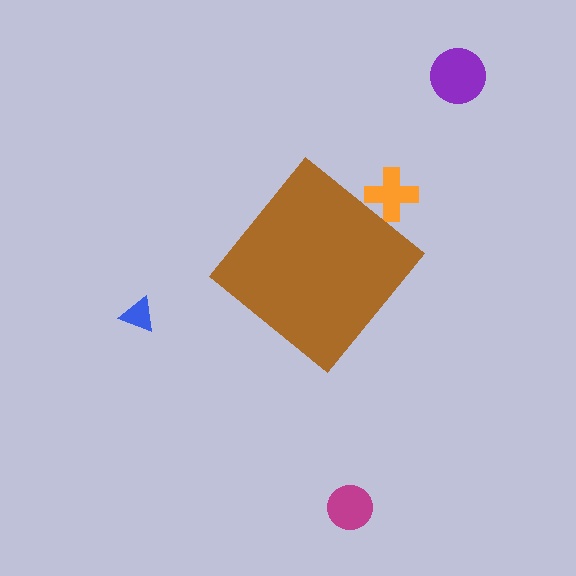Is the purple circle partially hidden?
No, the purple circle is fully visible.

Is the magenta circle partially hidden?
No, the magenta circle is fully visible.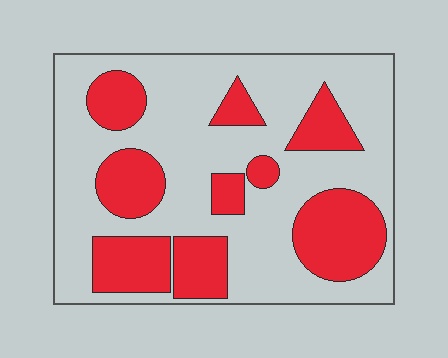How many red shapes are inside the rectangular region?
9.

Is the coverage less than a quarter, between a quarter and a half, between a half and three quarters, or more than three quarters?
Between a quarter and a half.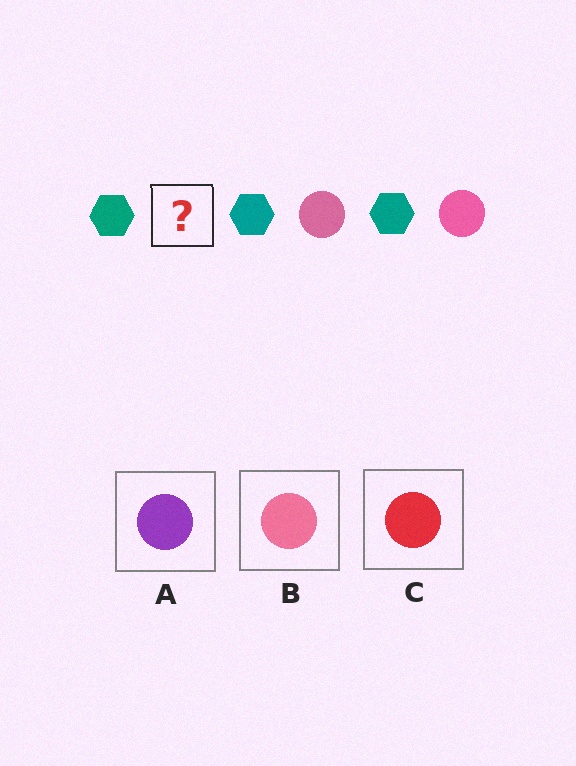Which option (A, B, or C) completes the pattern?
B.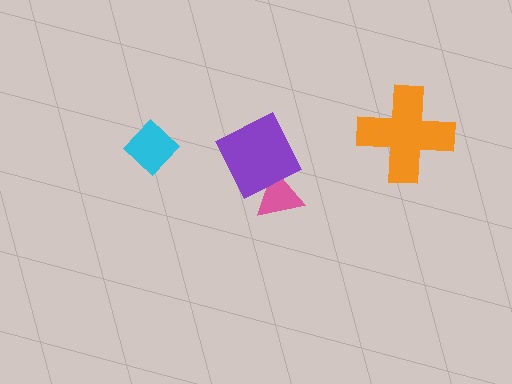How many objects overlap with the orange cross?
0 objects overlap with the orange cross.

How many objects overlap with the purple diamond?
1 object overlaps with the purple diamond.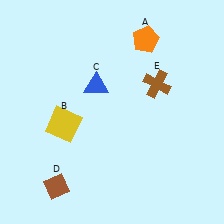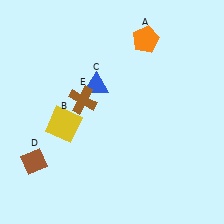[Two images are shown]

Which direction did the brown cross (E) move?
The brown cross (E) moved left.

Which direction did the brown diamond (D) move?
The brown diamond (D) moved up.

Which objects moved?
The objects that moved are: the brown diamond (D), the brown cross (E).